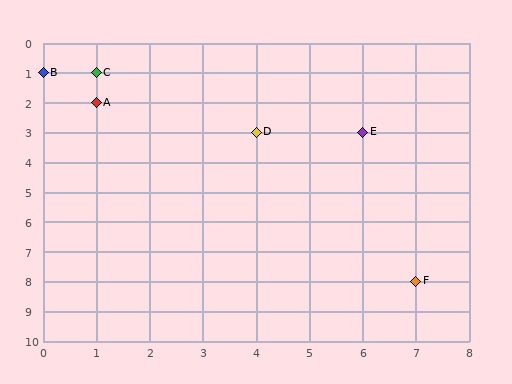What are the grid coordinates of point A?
Point A is at grid coordinates (1, 2).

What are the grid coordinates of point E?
Point E is at grid coordinates (6, 3).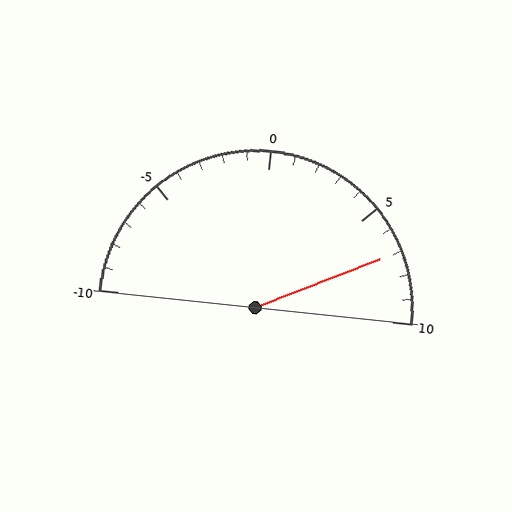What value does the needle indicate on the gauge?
The needle indicates approximately 7.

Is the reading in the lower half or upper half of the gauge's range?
The reading is in the upper half of the range (-10 to 10).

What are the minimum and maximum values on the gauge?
The gauge ranges from -10 to 10.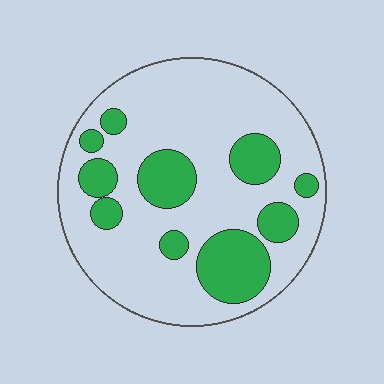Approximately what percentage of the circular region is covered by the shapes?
Approximately 25%.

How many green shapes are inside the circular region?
10.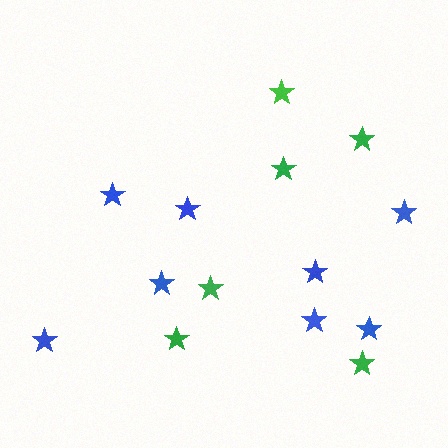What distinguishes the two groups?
There are 2 groups: one group of green stars (6) and one group of blue stars (8).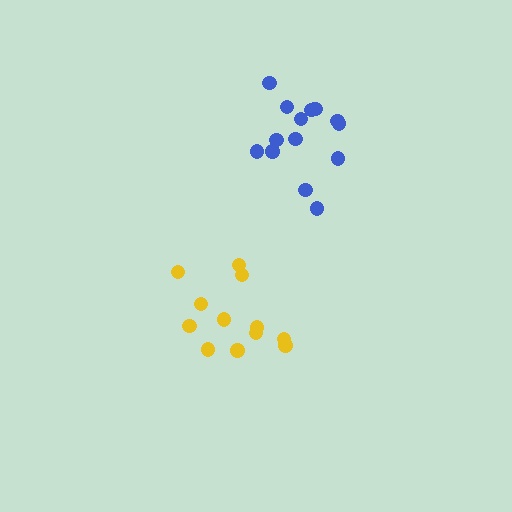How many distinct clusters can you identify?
There are 2 distinct clusters.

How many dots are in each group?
Group 1: 15 dots, Group 2: 12 dots (27 total).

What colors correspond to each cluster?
The clusters are colored: blue, yellow.